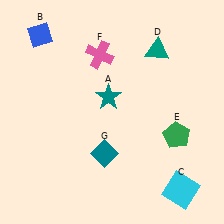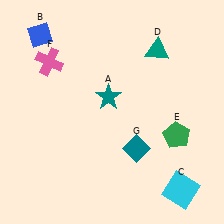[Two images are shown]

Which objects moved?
The objects that moved are: the pink cross (F), the teal diamond (G).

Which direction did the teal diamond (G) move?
The teal diamond (G) moved right.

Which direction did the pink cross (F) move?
The pink cross (F) moved left.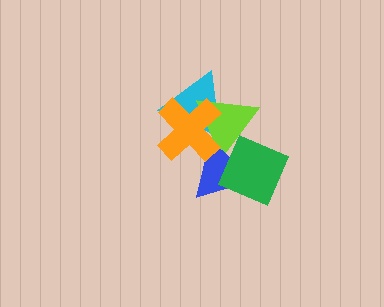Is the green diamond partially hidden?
No, no other shape covers it.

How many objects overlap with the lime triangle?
4 objects overlap with the lime triangle.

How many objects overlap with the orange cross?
3 objects overlap with the orange cross.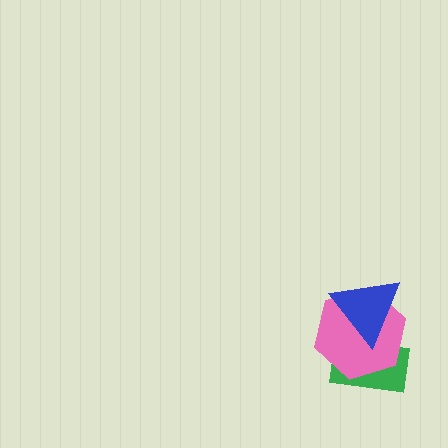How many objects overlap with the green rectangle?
2 objects overlap with the green rectangle.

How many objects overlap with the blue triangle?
2 objects overlap with the blue triangle.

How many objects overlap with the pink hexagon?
2 objects overlap with the pink hexagon.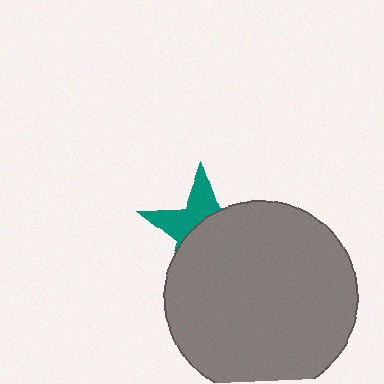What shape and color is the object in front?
The object in front is a gray circle.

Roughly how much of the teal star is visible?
A small part of it is visible (roughly 37%).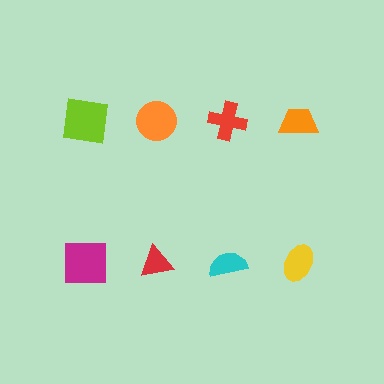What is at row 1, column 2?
An orange circle.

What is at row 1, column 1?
A lime square.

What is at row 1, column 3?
A red cross.